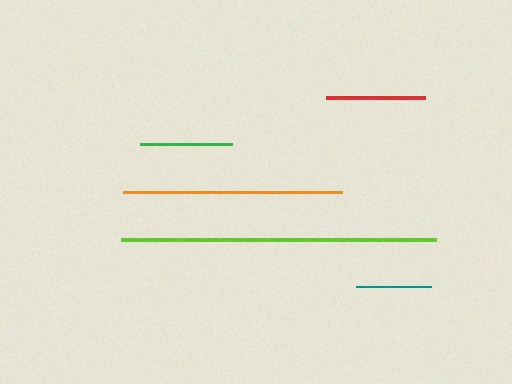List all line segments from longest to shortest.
From longest to shortest: lime, orange, red, green, teal.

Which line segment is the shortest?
The teal line is the shortest at approximately 76 pixels.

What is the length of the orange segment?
The orange segment is approximately 220 pixels long.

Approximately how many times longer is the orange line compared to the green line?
The orange line is approximately 2.4 times the length of the green line.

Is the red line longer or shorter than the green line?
The red line is longer than the green line.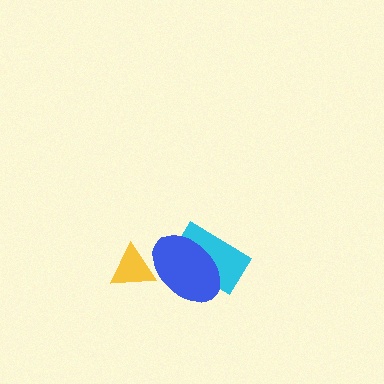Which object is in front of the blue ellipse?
The yellow triangle is in front of the blue ellipse.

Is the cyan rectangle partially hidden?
Yes, it is partially covered by another shape.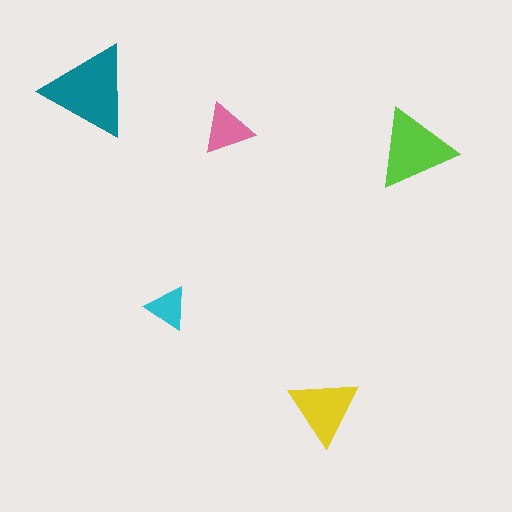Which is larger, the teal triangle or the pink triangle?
The teal one.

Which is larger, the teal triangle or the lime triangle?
The teal one.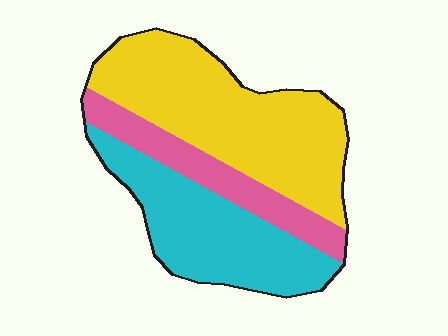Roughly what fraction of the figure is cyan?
Cyan takes up between a quarter and a half of the figure.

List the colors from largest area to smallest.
From largest to smallest: yellow, cyan, pink.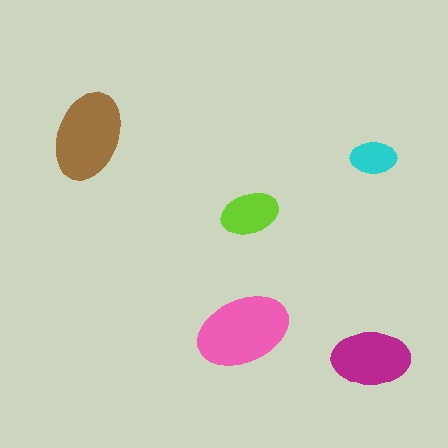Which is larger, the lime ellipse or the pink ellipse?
The pink one.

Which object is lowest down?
The magenta ellipse is bottommost.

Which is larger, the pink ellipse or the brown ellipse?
The pink one.